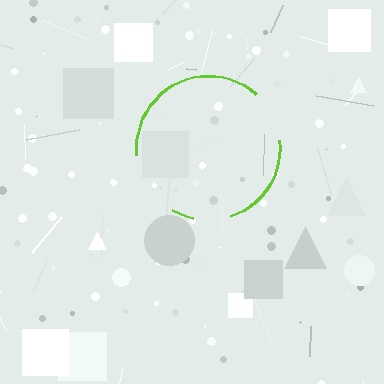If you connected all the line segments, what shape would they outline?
They would outline a circle.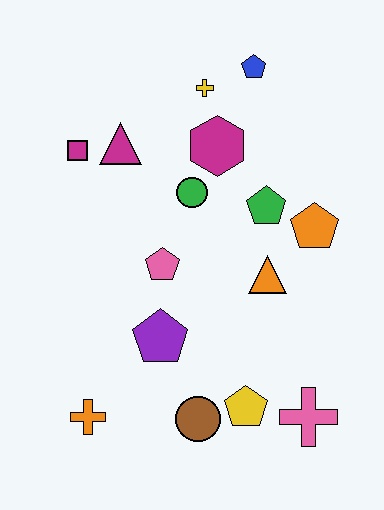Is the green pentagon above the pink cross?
Yes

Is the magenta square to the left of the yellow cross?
Yes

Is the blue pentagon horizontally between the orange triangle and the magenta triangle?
Yes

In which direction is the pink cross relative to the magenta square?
The pink cross is below the magenta square.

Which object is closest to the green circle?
The magenta hexagon is closest to the green circle.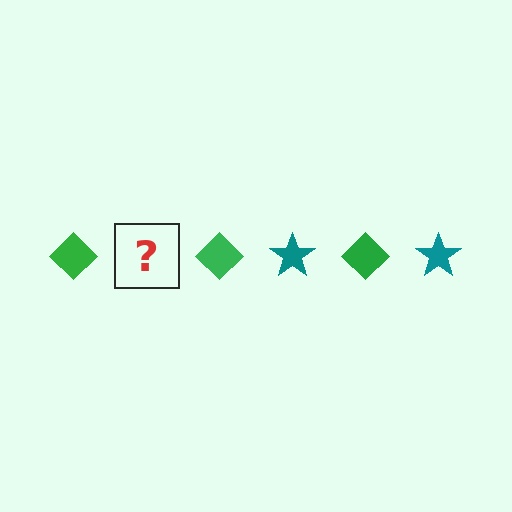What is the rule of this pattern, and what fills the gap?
The rule is that the pattern alternates between green diamond and teal star. The gap should be filled with a teal star.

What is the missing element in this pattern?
The missing element is a teal star.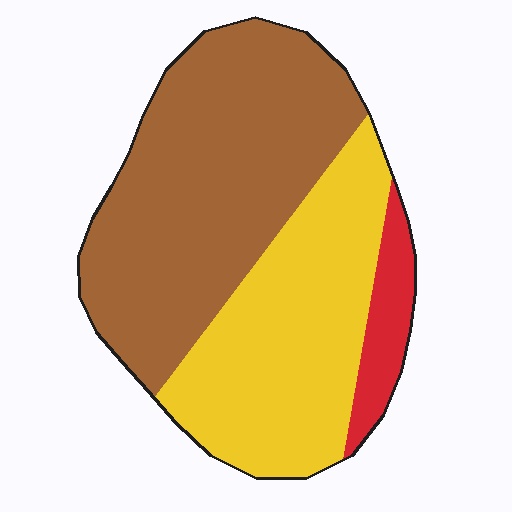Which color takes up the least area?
Red, at roughly 10%.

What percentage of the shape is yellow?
Yellow covers 39% of the shape.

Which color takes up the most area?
Brown, at roughly 50%.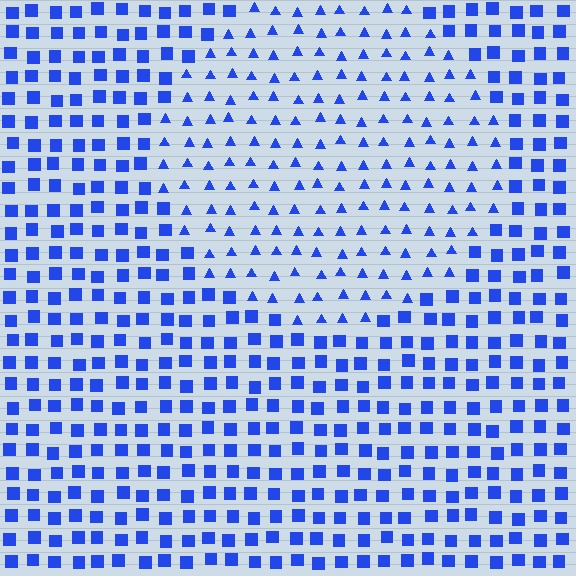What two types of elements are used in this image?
The image uses triangles inside the circle region and squares outside it.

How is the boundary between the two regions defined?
The boundary is defined by a change in element shape: triangles inside vs. squares outside. All elements share the same color and spacing.